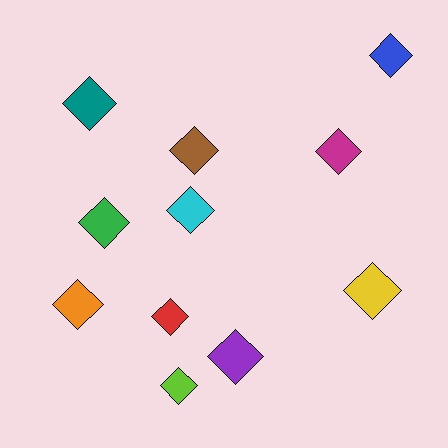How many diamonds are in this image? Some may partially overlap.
There are 11 diamonds.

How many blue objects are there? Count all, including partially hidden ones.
There is 1 blue object.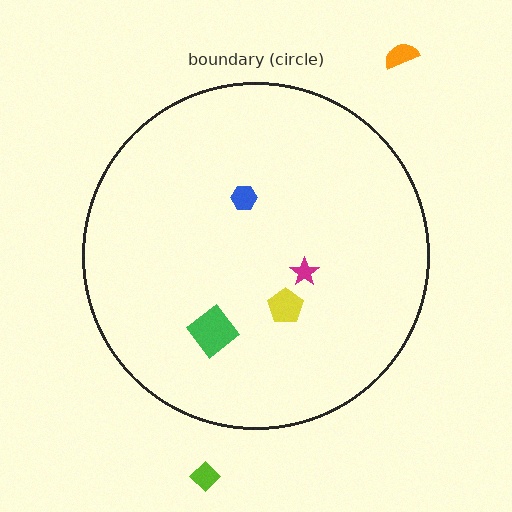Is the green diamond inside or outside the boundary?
Inside.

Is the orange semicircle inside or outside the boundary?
Outside.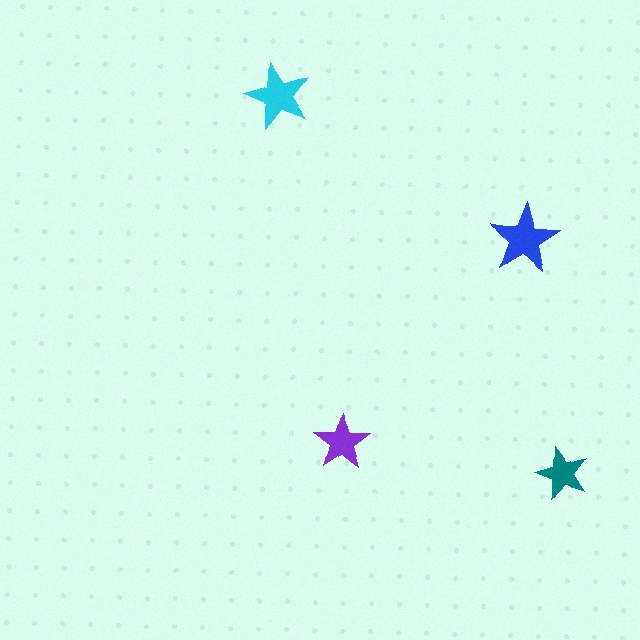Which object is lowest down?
The teal star is bottommost.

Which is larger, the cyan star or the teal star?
The cyan one.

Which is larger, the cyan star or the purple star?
The cyan one.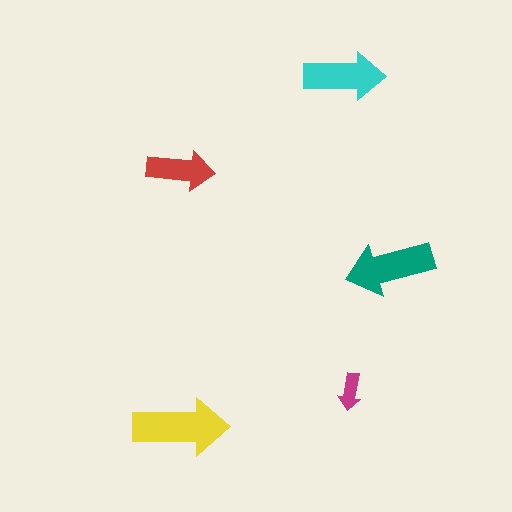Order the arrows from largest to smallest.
the yellow one, the teal one, the cyan one, the red one, the magenta one.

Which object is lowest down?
The yellow arrow is bottommost.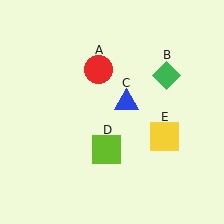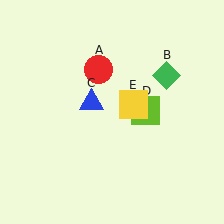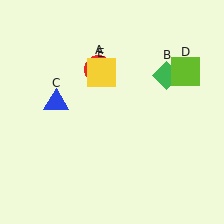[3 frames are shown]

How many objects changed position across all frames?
3 objects changed position: blue triangle (object C), lime square (object D), yellow square (object E).